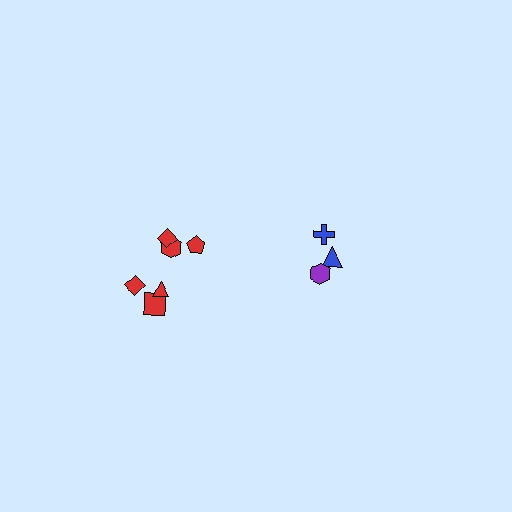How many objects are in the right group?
There are 3 objects.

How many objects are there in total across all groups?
There are 9 objects.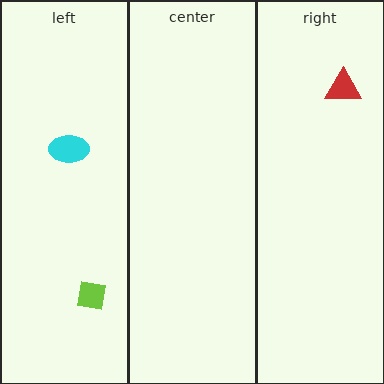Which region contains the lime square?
The left region.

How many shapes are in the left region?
2.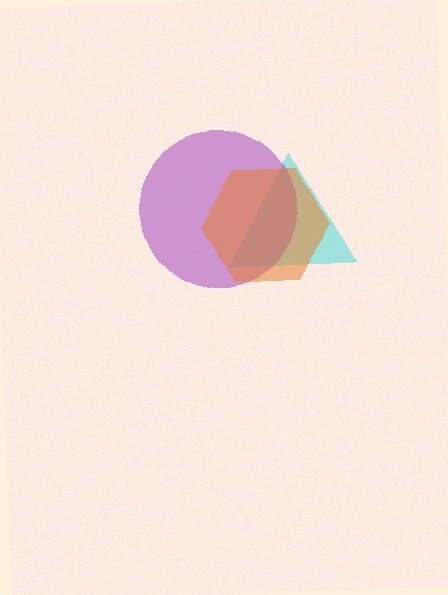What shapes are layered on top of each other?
The layered shapes are: a cyan triangle, a purple circle, an orange hexagon.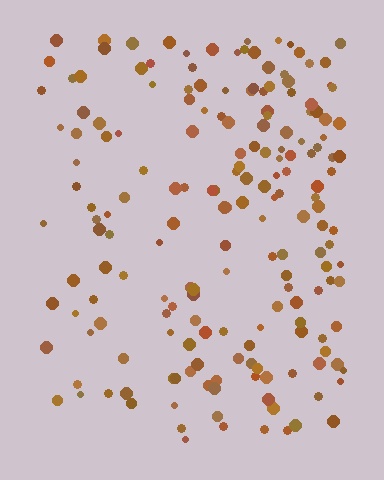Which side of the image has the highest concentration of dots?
The right.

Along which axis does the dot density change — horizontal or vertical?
Horizontal.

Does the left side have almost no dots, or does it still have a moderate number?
Still a moderate number, just noticeably fewer than the right.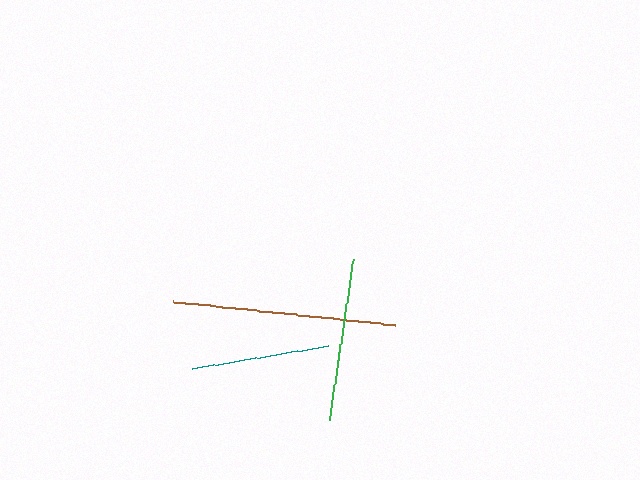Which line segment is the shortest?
The teal line is the shortest at approximately 138 pixels.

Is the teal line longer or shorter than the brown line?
The brown line is longer than the teal line.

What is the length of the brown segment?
The brown segment is approximately 223 pixels long.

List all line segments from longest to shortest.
From longest to shortest: brown, green, teal.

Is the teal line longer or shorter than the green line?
The green line is longer than the teal line.